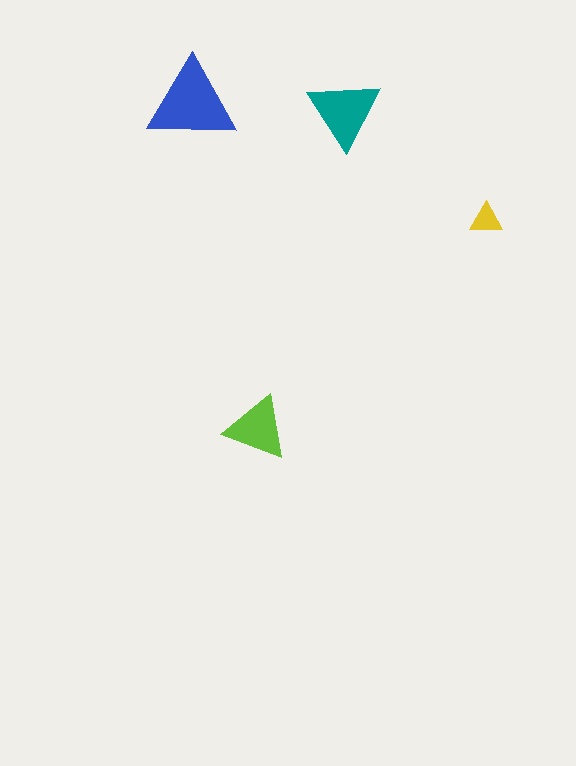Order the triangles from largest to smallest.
the blue one, the teal one, the lime one, the yellow one.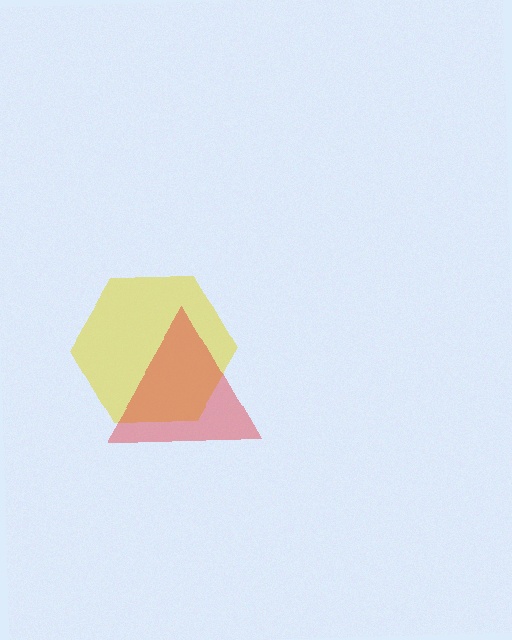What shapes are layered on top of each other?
The layered shapes are: a yellow hexagon, a red triangle.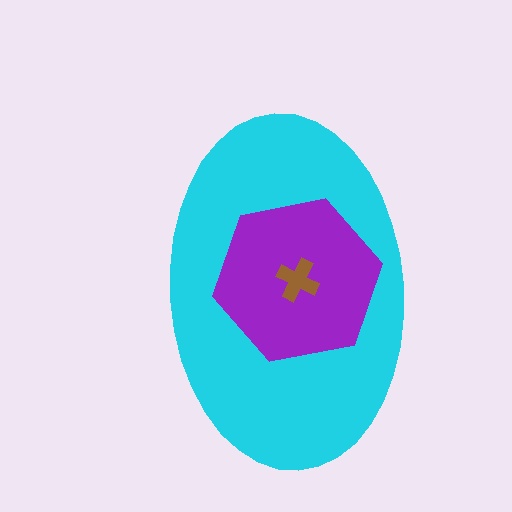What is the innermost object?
The brown cross.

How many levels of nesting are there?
3.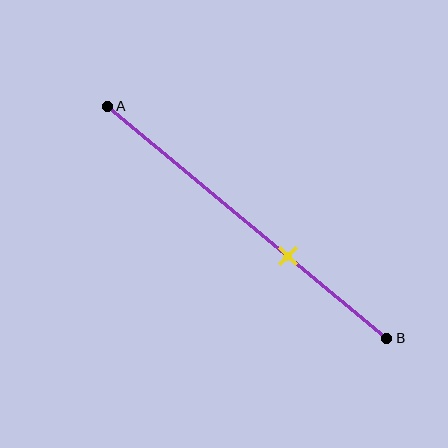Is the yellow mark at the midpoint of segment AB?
No, the mark is at about 65% from A, not at the 50% midpoint.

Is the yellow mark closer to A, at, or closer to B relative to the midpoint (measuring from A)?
The yellow mark is closer to point B than the midpoint of segment AB.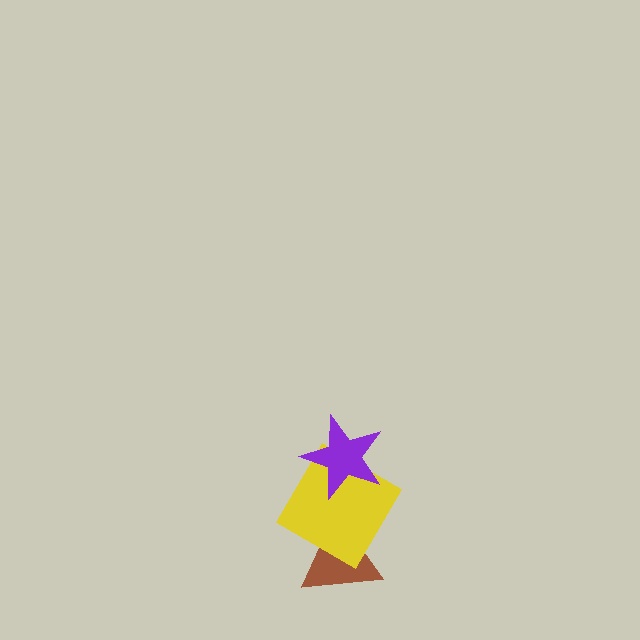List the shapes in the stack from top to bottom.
From top to bottom: the purple star, the yellow diamond, the brown triangle.